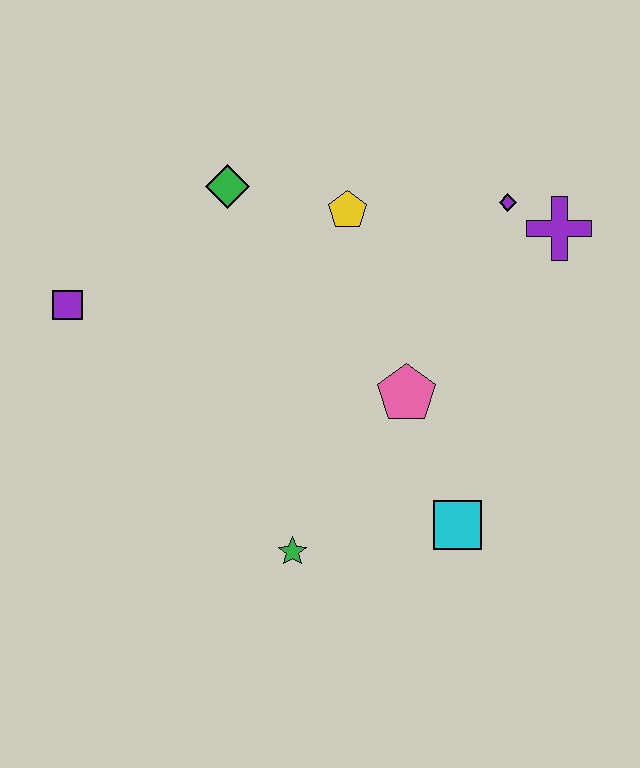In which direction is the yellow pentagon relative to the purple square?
The yellow pentagon is to the right of the purple square.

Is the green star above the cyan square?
No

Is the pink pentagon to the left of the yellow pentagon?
No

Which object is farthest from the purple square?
The purple cross is farthest from the purple square.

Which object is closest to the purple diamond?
The purple cross is closest to the purple diamond.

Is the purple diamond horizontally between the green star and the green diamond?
No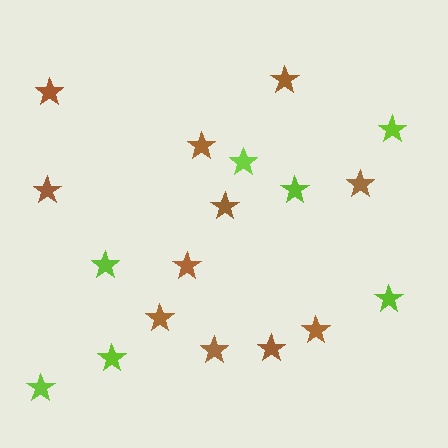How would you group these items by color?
There are 2 groups: one group of lime stars (7) and one group of brown stars (11).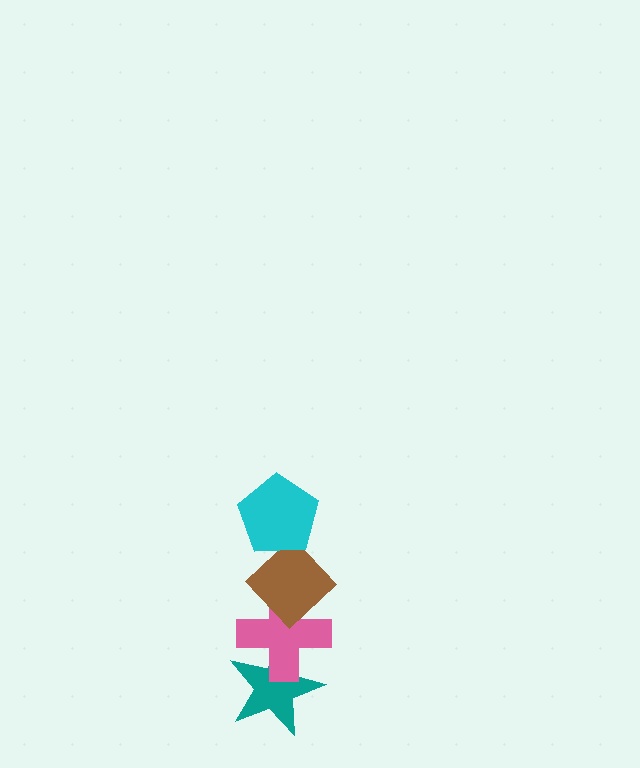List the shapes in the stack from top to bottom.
From top to bottom: the cyan pentagon, the brown diamond, the pink cross, the teal star.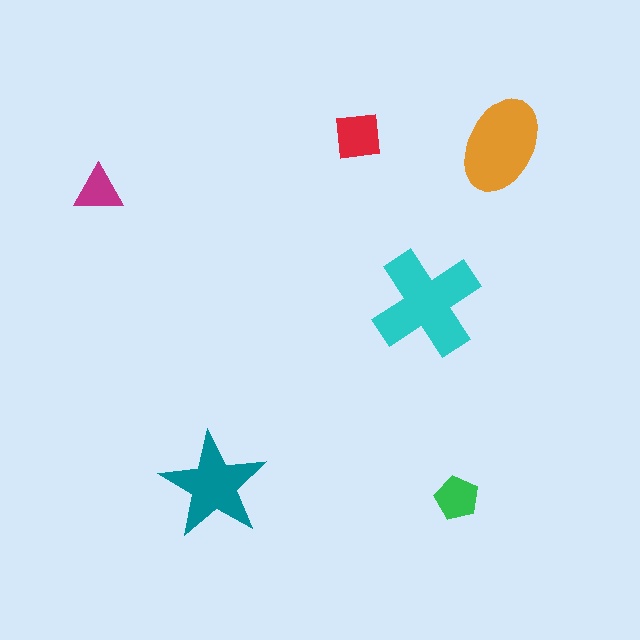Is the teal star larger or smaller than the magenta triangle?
Larger.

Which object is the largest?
The cyan cross.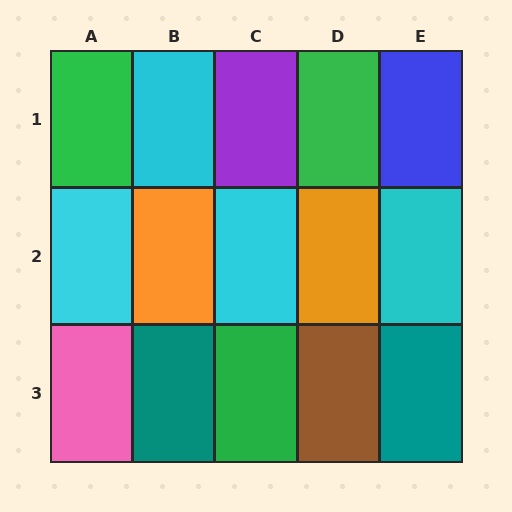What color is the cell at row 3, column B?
Teal.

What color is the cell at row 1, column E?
Blue.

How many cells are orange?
2 cells are orange.